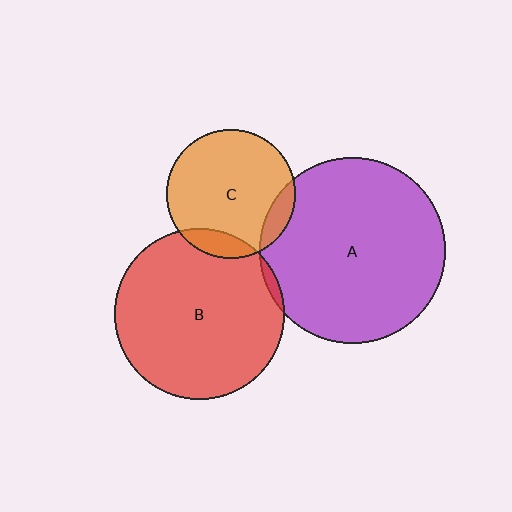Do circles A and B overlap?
Yes.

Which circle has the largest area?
Circle A (purple).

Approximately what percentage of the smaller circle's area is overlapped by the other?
Approximately 5%.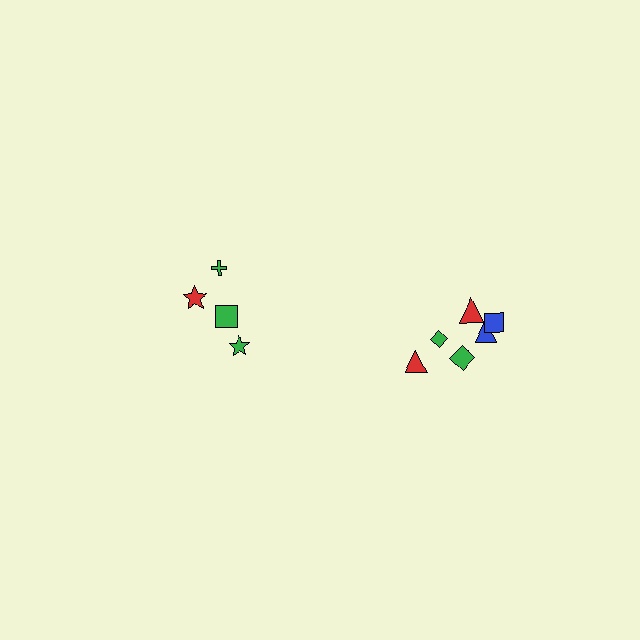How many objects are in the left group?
There are 4 objects.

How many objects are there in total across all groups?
There are 10 objects.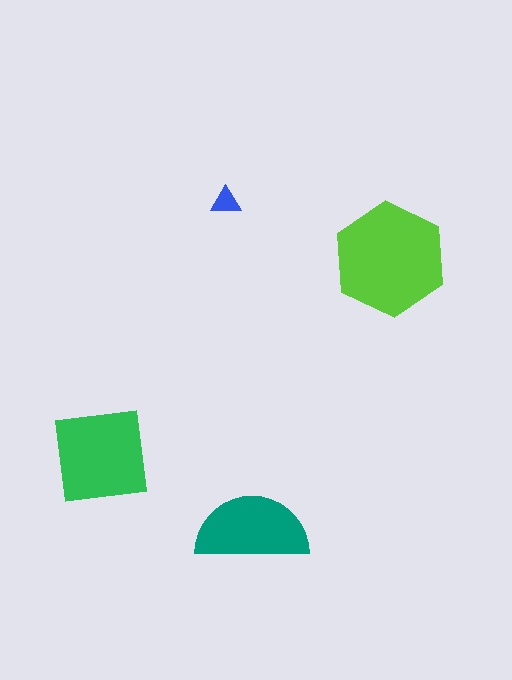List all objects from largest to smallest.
The lime hexagon, the green square, the teal semicircle, the blue triangle.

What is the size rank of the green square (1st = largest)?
2nd.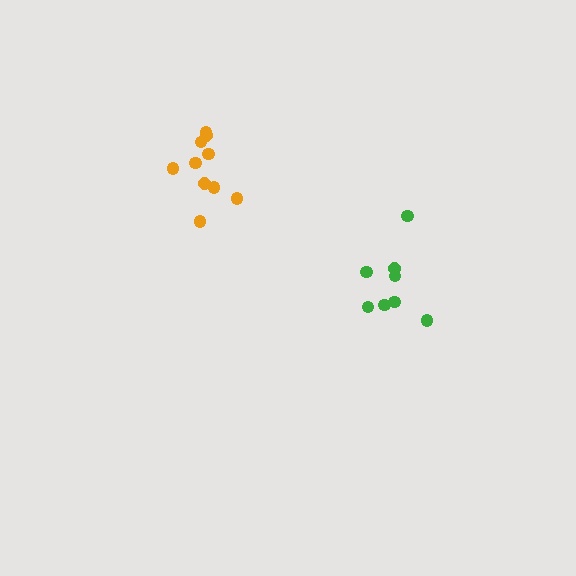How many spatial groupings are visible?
There are 2 spatial groupings.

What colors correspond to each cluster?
The clusters are colored: orange, green.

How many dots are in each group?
Group 1: 10 dots, Group 2: 8 dots (18 total).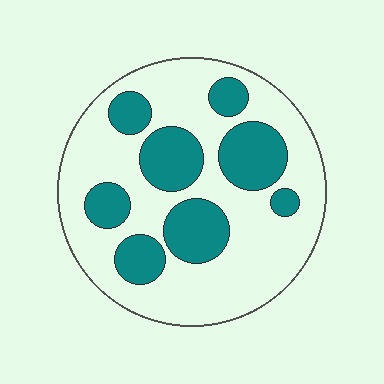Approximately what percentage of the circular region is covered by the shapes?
Approximately 30%.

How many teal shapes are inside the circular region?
8.